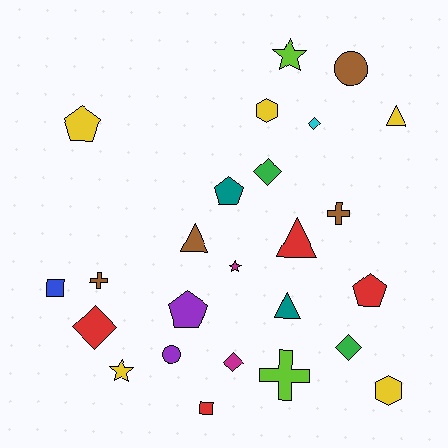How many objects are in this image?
There are 25 objects.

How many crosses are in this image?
There are 3 crosses.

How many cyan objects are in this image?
There is 1 cyan object.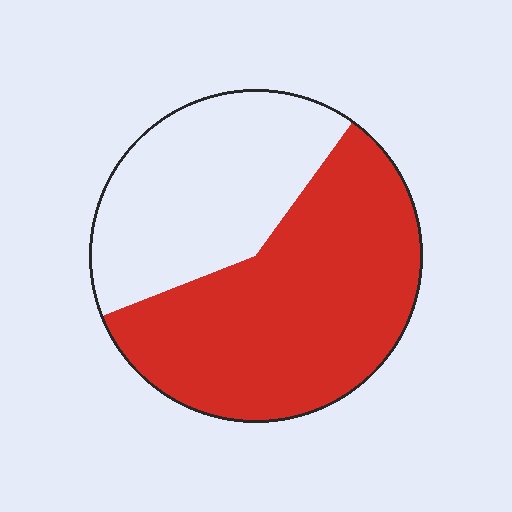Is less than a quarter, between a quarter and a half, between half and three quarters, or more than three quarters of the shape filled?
Between half and three quarters.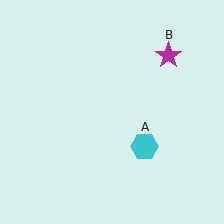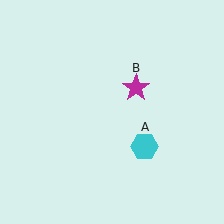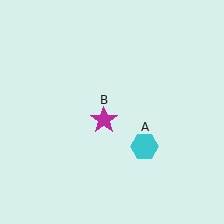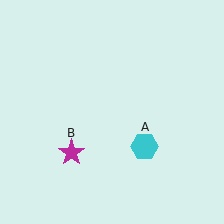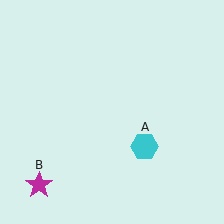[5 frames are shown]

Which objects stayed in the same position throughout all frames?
Cyan hexagon (object A) remained stationary.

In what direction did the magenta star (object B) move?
The magenta star (object B) moved down and to the left.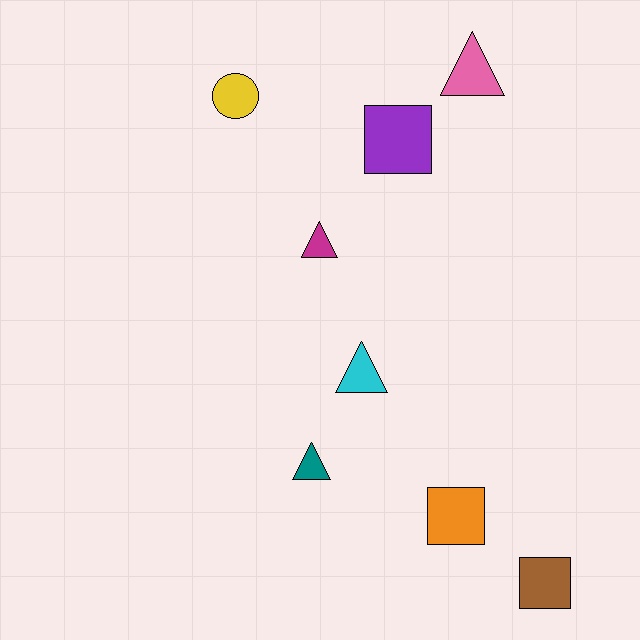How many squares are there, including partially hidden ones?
There are 3 squares.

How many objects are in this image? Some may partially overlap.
There are 8 objects.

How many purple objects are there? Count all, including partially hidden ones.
There is 1 purple object.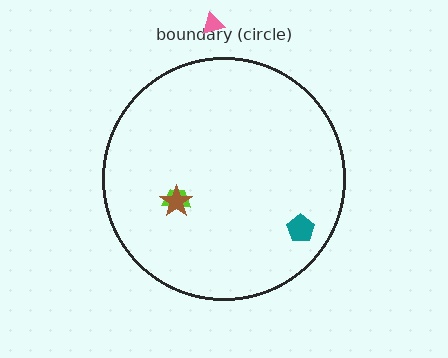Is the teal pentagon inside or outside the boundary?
Inside.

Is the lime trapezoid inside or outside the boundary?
Inside.